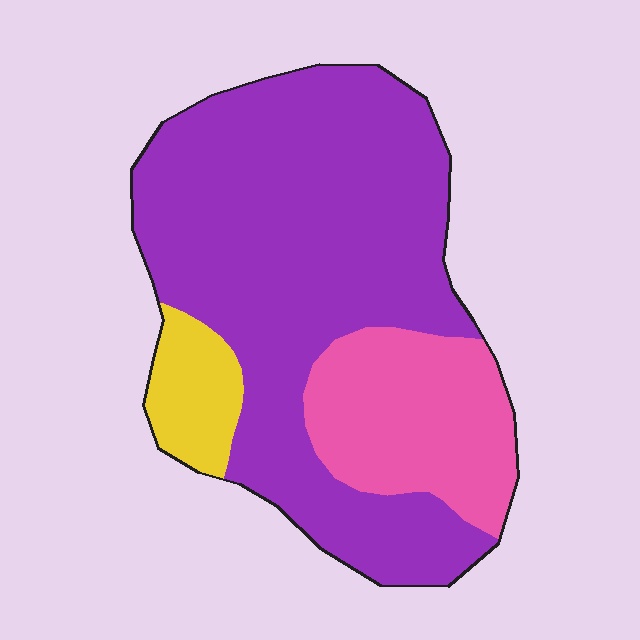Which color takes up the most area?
Purple, at roughly 70%.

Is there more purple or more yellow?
Purple.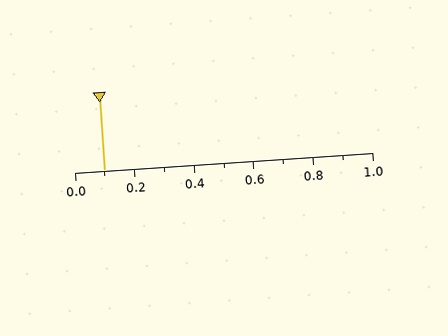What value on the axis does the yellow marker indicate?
The marker indicates approximately 0.1.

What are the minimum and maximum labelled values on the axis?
The axis runs from 0.0 to 1.0.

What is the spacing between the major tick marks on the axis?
The major ticks are spaced 0.2 apart.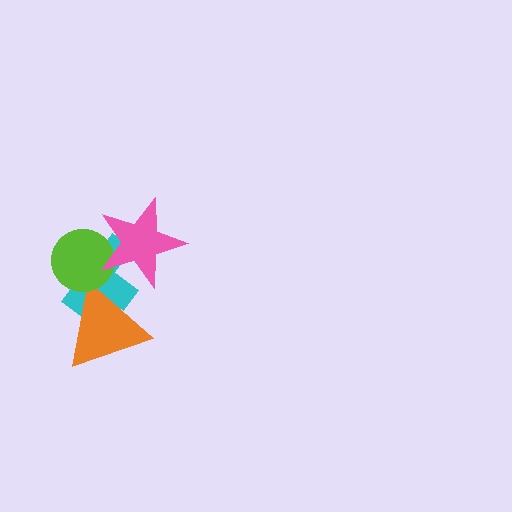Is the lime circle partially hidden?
Yes, it is partially covered by another shape.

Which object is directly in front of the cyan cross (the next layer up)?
The orange triangle is directly in front of the cyan cross.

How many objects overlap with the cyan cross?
3 objects overlap with the cyan cross.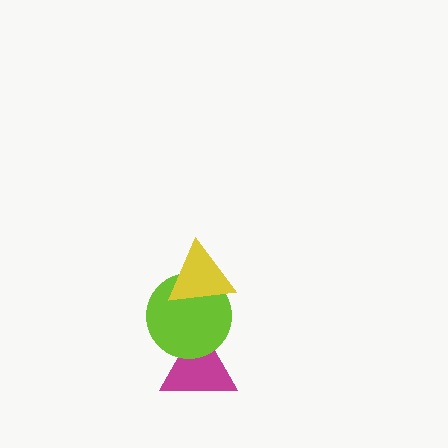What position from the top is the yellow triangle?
The yellow triangle is 1st from the top.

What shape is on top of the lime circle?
The yellow triangle is on top of the lime circle.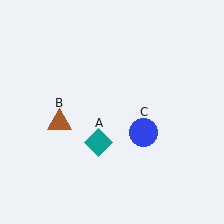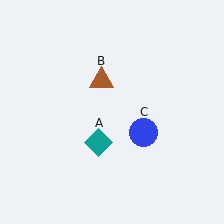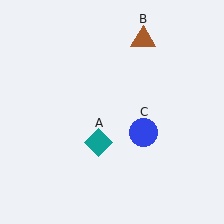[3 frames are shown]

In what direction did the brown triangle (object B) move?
The brown triangle (object B) moved up and to the right.